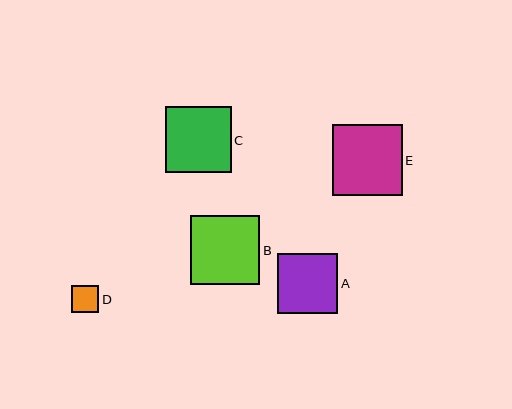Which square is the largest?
Square E is the largest with a size of approximately 70 pixels.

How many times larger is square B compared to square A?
Square B is approximately 1.2 times the size of square A.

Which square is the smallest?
Square D is the smallest with a size of approximately 27 pixels.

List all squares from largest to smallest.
From largest to smallest: E, B, C, A, D.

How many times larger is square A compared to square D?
Square A is approximately 2.2 times the size of square D.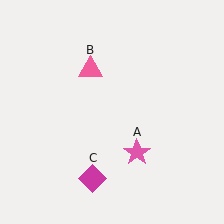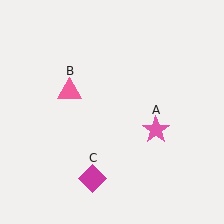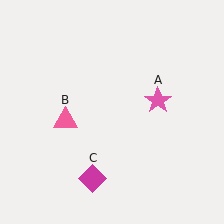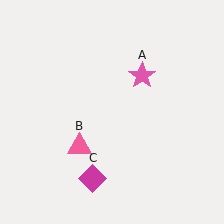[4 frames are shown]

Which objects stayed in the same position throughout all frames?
Magenta diamond (object C) remained stationary.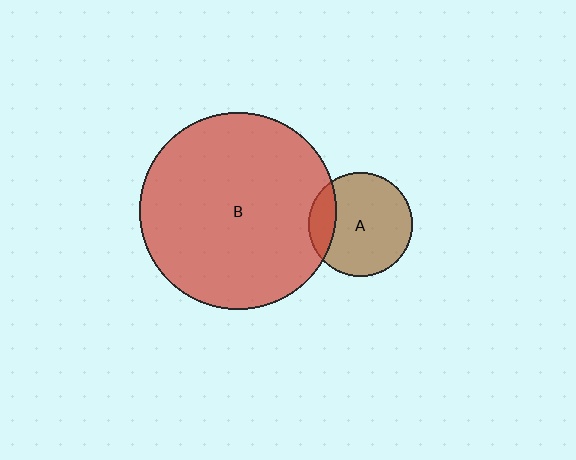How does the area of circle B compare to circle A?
Approximately 3.6 times.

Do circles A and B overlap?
Yes.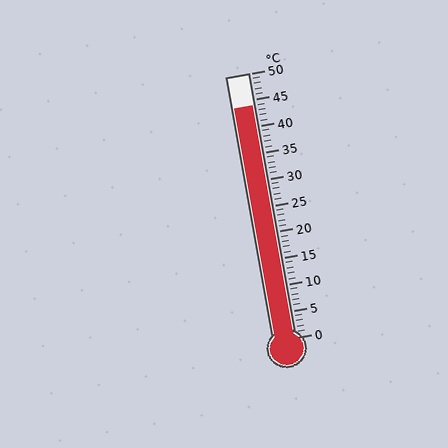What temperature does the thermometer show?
The thermometer shows approximately 44°C.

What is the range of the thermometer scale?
The thermometer scale ranges from 0°C to 50°C.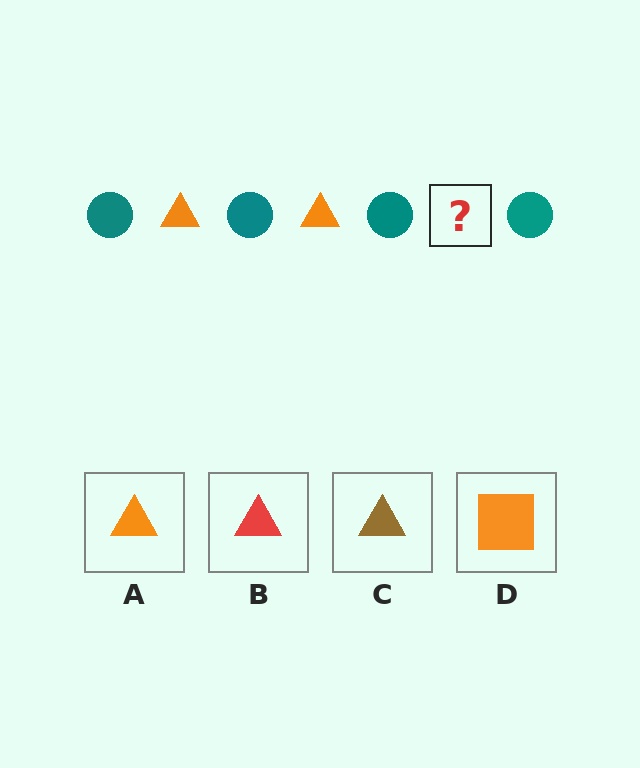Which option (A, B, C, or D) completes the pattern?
A.